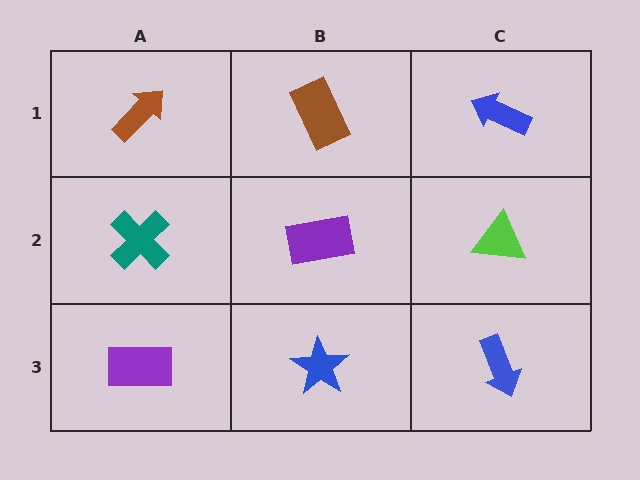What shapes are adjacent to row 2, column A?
A brown arrow (row 1, column A), a purple rectangle (row 3, column A), a purple rectangle (row 2, column B).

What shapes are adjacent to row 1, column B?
A purple rectangle (row 2, column B), a brown arrow (row 1, column A), a blue arrow (row 1, column C).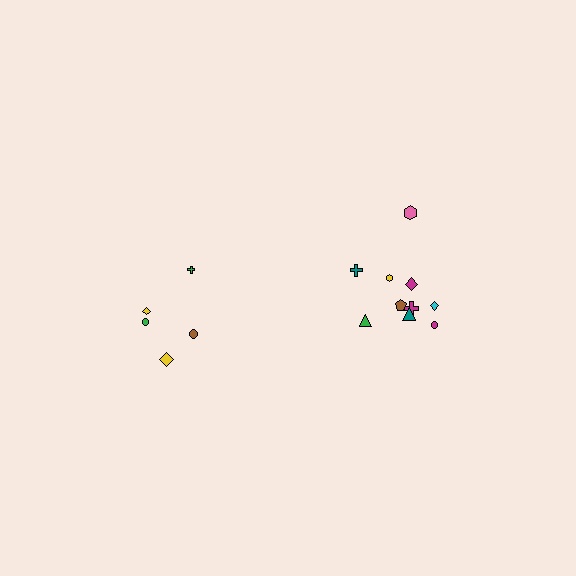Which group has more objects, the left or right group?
The right group.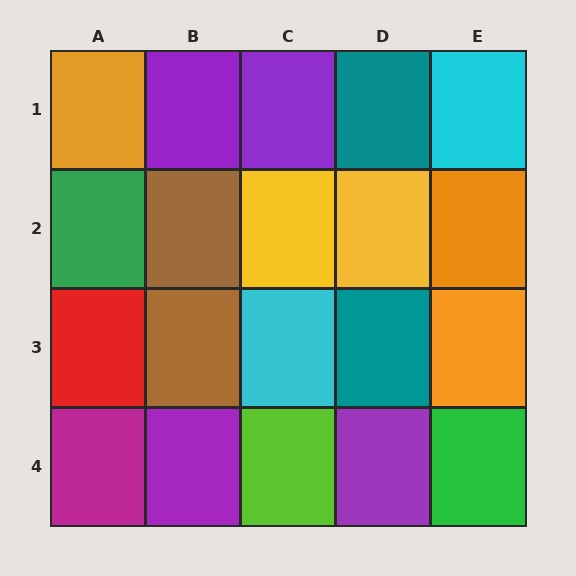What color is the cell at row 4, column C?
Lime.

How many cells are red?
1 cell is red.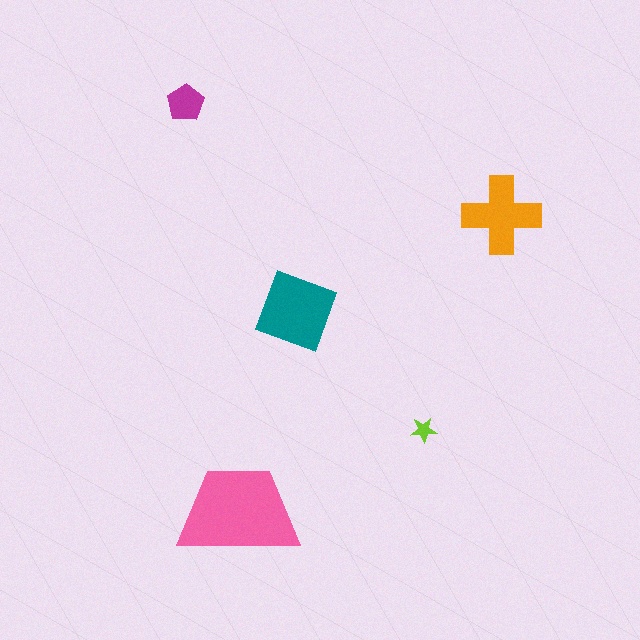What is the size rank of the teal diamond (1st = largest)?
2nd.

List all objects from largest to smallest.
The pink trapezoid, the teal diamond, the orange cross, the magenta pentagon, the lime star.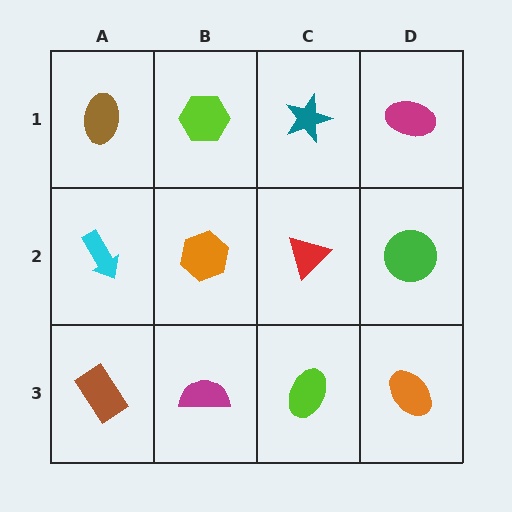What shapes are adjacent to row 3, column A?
A cyan arrow (row 2, column A), a magenta semicircle (row 3, column B).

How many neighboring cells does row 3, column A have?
2.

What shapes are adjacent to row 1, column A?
A cyan arrow (row 2, column A), a lime hexagon (row 1, column B).